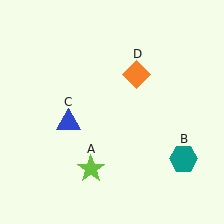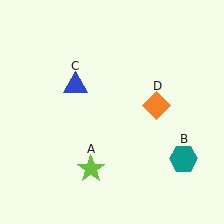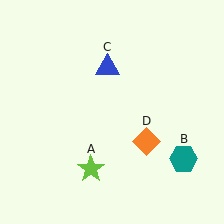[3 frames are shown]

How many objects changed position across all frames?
2 objects changed position: blue triangle (object C), orange diamond (object D).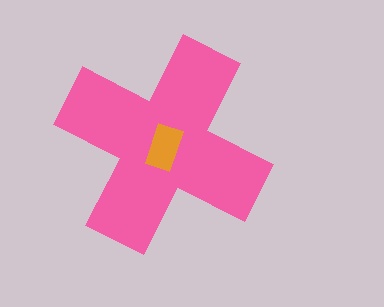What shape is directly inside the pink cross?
The orange rectangle.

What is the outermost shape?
The pink cross.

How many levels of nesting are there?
2.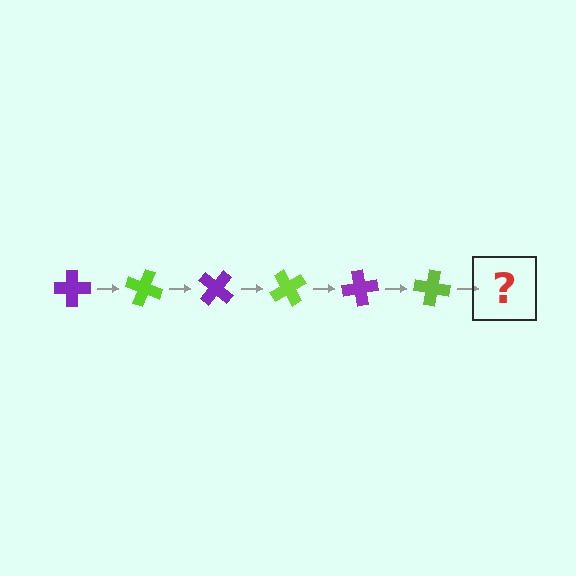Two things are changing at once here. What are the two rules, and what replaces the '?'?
The two rules are that it rotates 20 degrees each step and the color cycles through purple and lime. The '?' should be a purple cross, rotated 120 degrees from the start.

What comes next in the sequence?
The next element should be a purple cross, rotated 120 degrees from the start.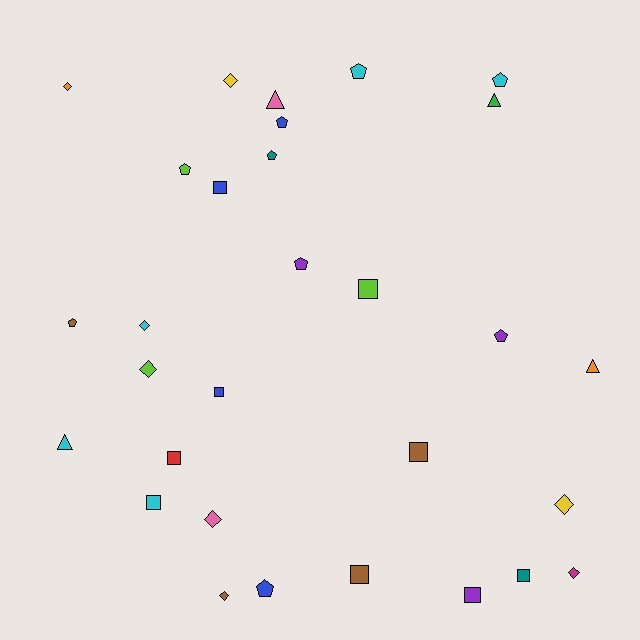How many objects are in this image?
There are 30 objects.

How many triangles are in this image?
There are 4 triangles.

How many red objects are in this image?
There is 1 red object.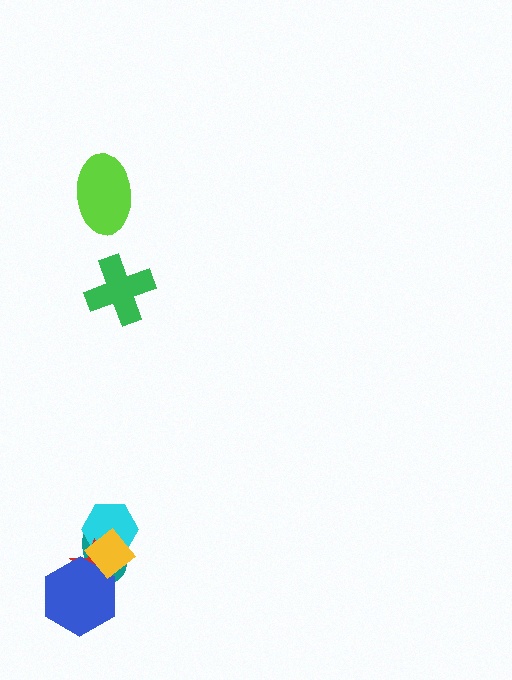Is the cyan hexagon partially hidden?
Yes, it is partially covered by another shape.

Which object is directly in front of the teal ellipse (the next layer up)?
The cyan hexagon is directly in front of the teal ellipse.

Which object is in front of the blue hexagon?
The yellow diamond is in front of the blue hexagon.